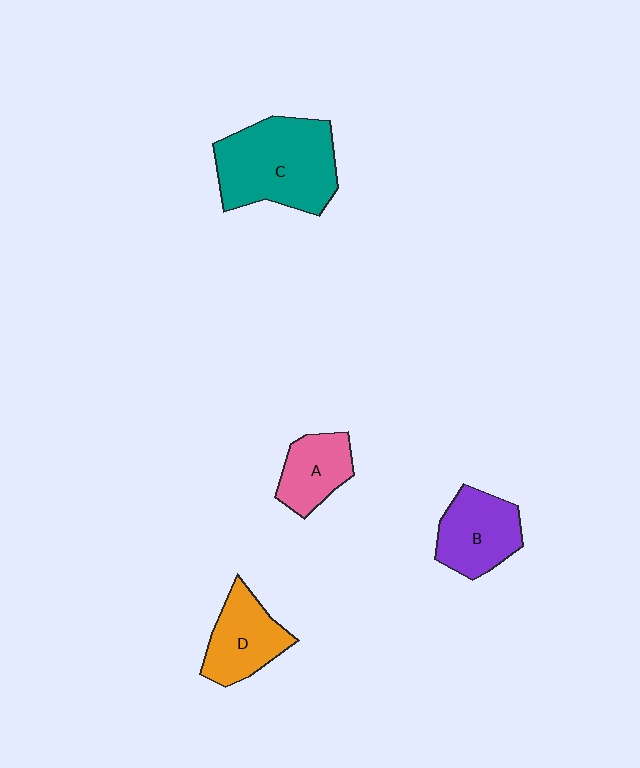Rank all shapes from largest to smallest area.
From largest to smallest: C (teal), B (purple), D (orange), A (pink).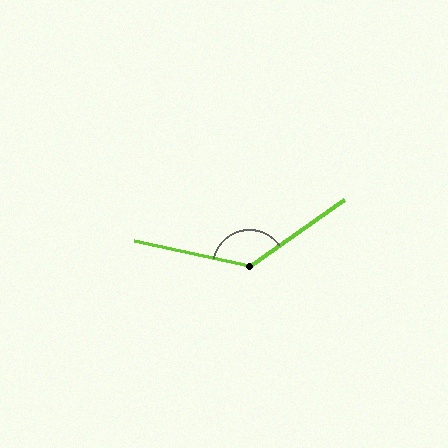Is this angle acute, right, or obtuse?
It is obtuse.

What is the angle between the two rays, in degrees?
Approximately 133 degrees.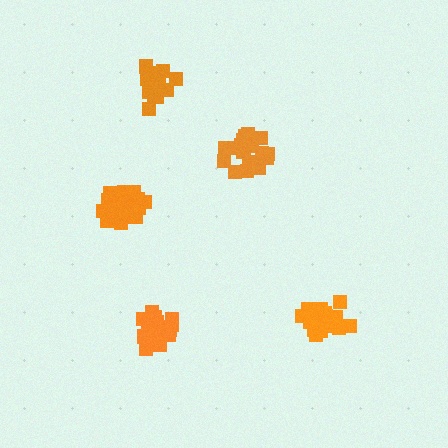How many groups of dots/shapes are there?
There are 5 groups.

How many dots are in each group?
Group 1: 20 dots, Group 2: 19 dots, Group 3: 17 dots, Group 4: 18 dots, Group 5: 14 dots (88 total).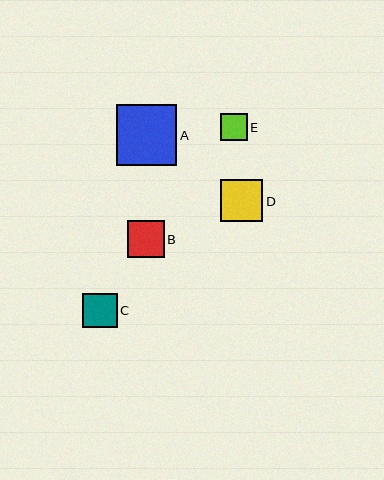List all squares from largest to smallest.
From largest to smallest: A, D, B, C, E.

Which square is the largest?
Square A is the largest with a size of approximately 60 pixels.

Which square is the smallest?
Square E is the smallest with a size of approximately 27 pixels.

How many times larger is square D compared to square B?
Square D is approximately 1.1 times the size of square B.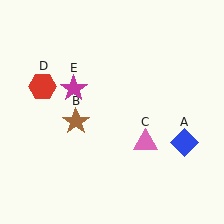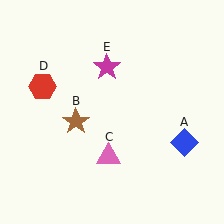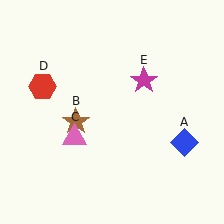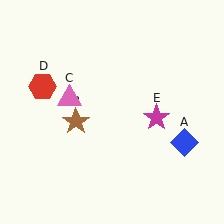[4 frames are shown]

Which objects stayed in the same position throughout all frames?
Blue diamond (object A) and brown star (object B) and red hexagon (object D) remained stationary.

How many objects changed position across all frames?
2 objects changed position: pink triangle (object C), magenta star (object E).